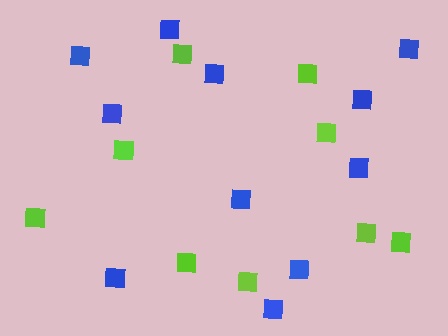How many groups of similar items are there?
There are 2 groups: one group of blue squares (11) and one group of lime squares (9).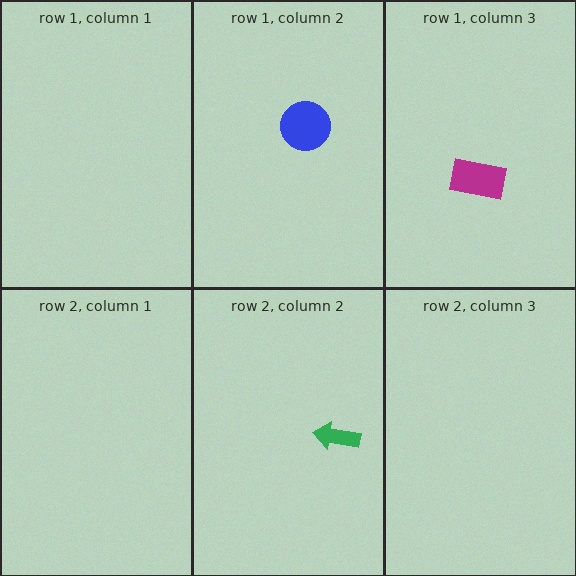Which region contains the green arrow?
The row 2, column 2 region.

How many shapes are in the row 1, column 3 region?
1.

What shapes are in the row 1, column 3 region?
The magenta rectangle.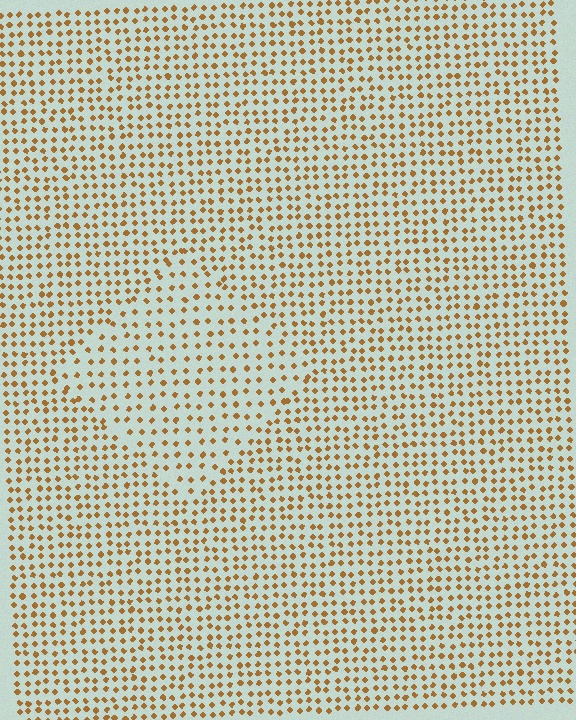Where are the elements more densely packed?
The elements are more densely packed outside the diamond boundary.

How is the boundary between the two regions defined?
The boundary is defined by a change in element density (approximately 1.5x ratio). All elements are the same color, size, and shape.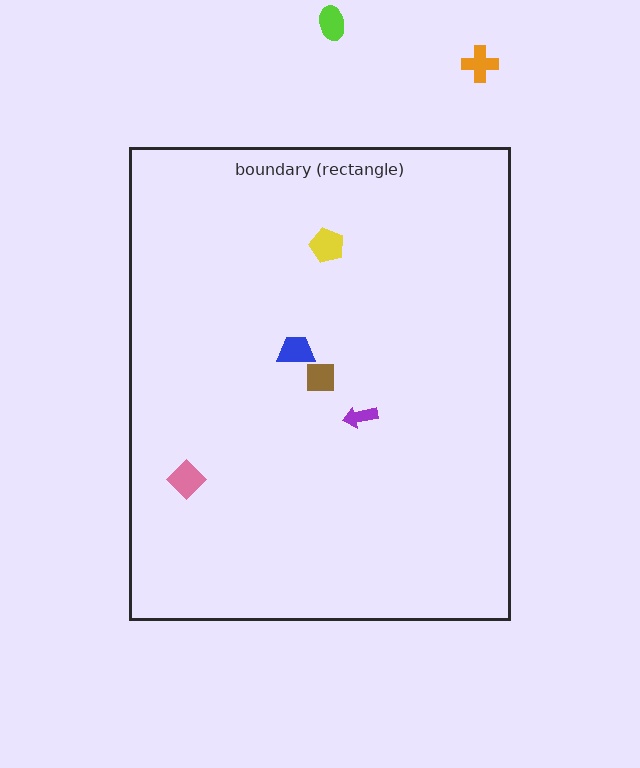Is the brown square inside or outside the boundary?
Inside.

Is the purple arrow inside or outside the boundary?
Inside.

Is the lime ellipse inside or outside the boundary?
Outside.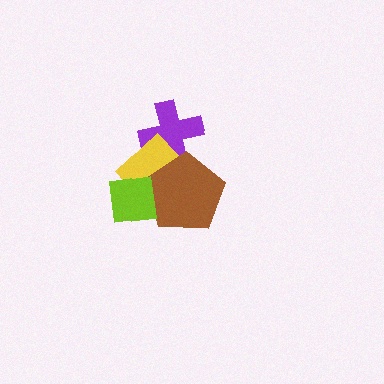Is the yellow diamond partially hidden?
Yes, it is partially covered by another shape.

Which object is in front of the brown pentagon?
The lime square is in front of the brown pentagon.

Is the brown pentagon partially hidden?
Yes, it is partially covered by another shape.